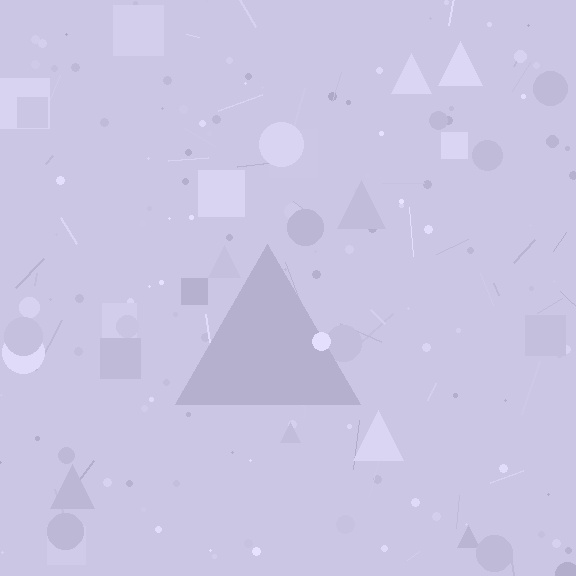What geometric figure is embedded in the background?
A triangle is embedded in the background.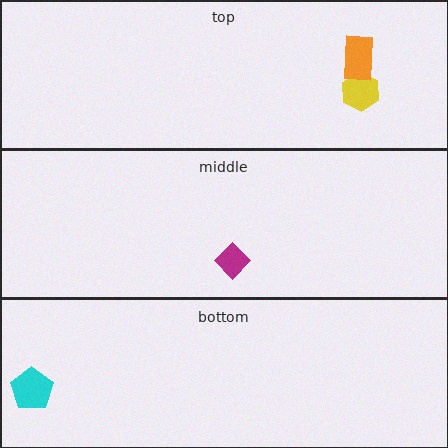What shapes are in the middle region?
The magenta diamond.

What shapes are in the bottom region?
The cyan pentagon.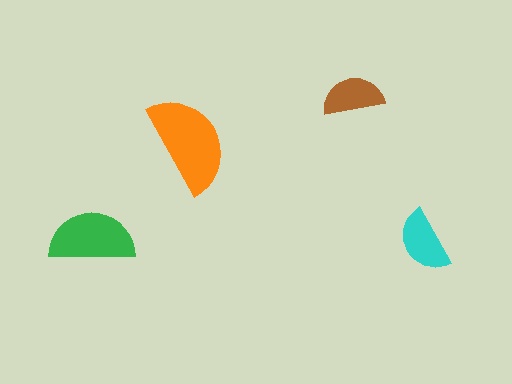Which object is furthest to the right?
The cyan semicircle is rightmost.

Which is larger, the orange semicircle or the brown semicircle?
The orange one.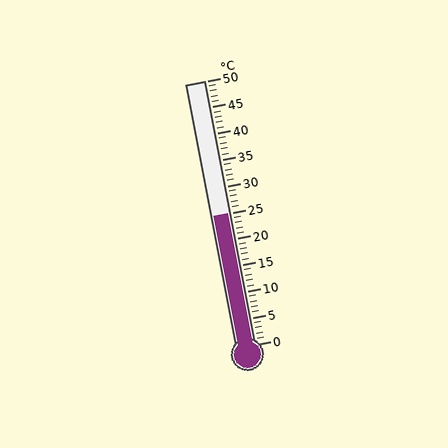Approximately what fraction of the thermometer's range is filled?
The thermometer is filled to approximately 50% of its range.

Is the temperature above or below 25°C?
The temperature is at 25°C.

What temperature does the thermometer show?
The thermometer shows approximately 25°C.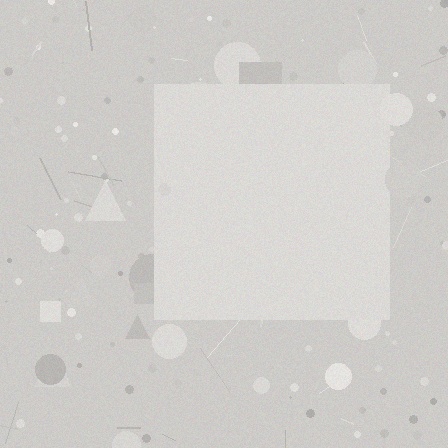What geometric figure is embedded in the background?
A square is embedded in the background.